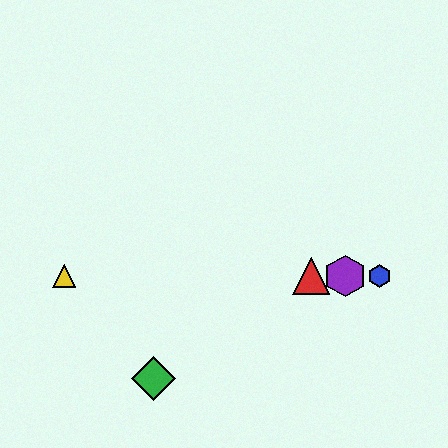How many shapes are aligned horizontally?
4 shapes (the red triangle, the blue hexagon, the yellow triangle, the purple hexagon) are aligned horizontally.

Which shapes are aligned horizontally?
The red triangle, the blue hexagon, the yellow triangle, the purple hexagon are aligned horizontally.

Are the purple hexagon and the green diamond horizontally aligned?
No, the purple hexagon is at y≈276 and the green diamond is at y≈378.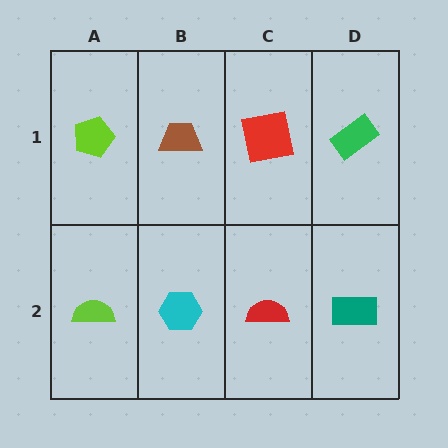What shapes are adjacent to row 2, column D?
A green rectangle (row 1, column D), a red semicircle (row 2, column C).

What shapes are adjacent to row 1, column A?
A lime semicircle (row 2, column A), a brown trapezoid (row 1, column B).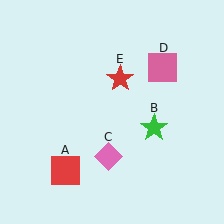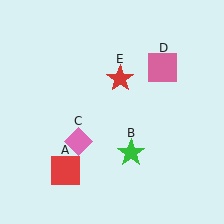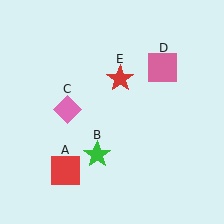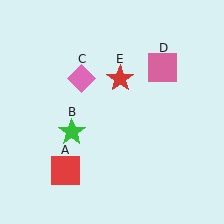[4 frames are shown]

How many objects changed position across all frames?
2 objects changed position: green star (object B), pink diamond (object C).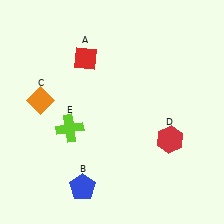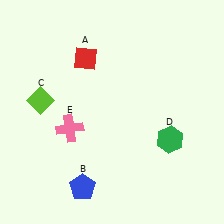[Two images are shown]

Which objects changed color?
C changed from orange to lime. D changed from red to green. E changed from lime to pink.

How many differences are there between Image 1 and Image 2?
There are 3 differences between the two images.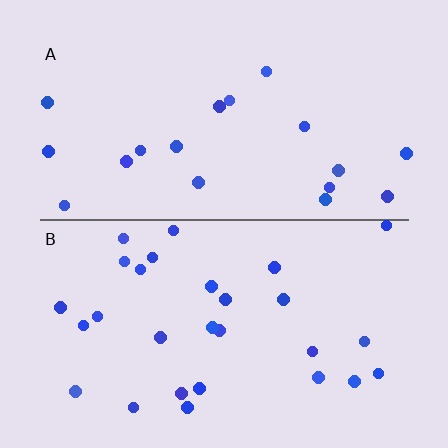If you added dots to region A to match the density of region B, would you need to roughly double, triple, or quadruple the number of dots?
Approximately double.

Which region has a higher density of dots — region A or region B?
B (the bottom).